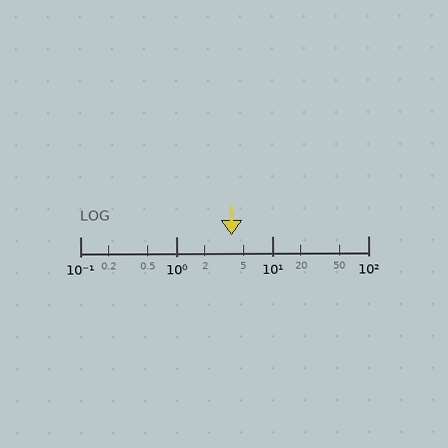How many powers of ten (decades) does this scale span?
The scale spans 3 decades, from 0.1 to 100.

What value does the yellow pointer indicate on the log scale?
The pointer indicates approximately 3.8.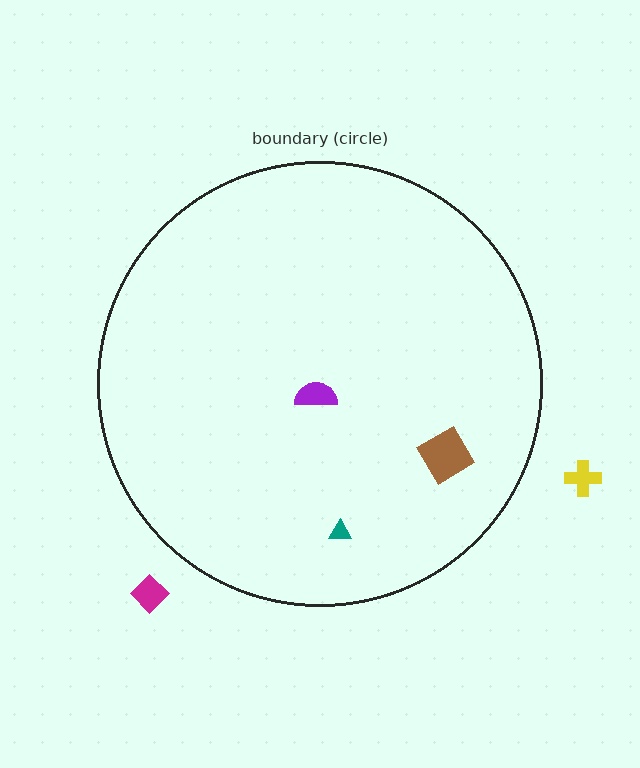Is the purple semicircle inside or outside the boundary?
Inside.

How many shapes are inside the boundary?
3 inside, 2 outside.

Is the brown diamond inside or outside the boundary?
Inside.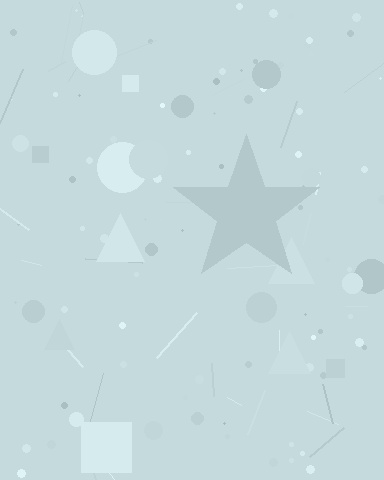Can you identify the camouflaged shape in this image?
The camouflaged shape is a star.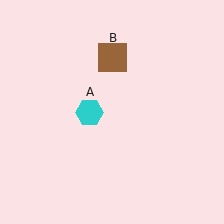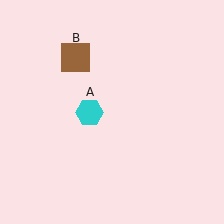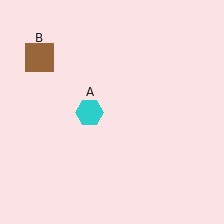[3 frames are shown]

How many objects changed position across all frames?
1 object changed position: brown square (object B).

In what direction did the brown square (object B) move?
The brown square (object B) moved left.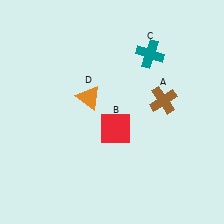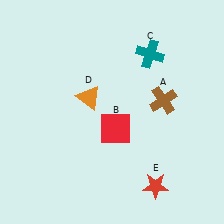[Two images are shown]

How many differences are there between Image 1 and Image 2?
There is 1 difference between the two images.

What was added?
A red star (E) was added in Image 2.